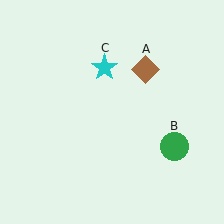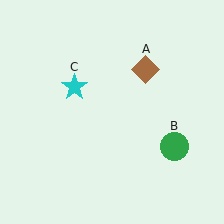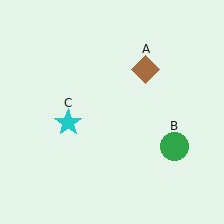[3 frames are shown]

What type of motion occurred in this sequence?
The cyan star (object C) rotated counterclockwise around the center of the scene.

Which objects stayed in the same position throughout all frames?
Brown diamond (object A) and green circle (object B) remained stationary.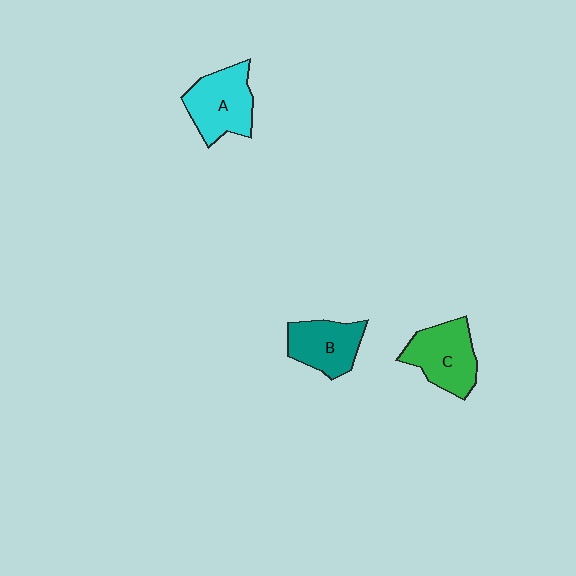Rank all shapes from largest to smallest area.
From largest to smallest: A (cyan), C (green), B (teal).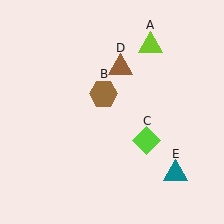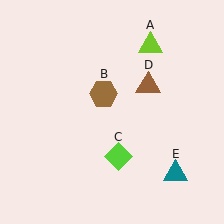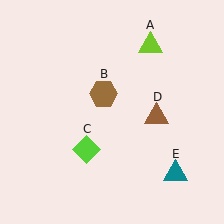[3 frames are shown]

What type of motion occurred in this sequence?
The lime diamond (object C), brown triangle (object D) rotated clockwise around the center of the scene.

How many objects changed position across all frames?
2 objects changed position: lime diamond (object C), brown triangle (object D).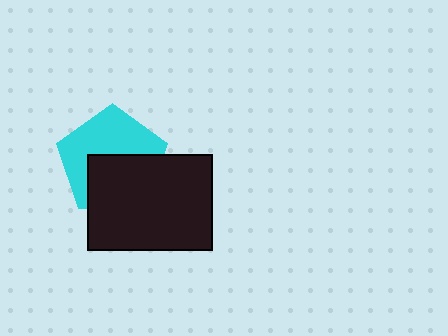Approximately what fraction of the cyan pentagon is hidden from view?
Roughly 47% of the cyan pentagon is hidden behind the black rectangle.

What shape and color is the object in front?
The object in front is a black rectangle.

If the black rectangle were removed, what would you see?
You would see the complete cyan pentagon.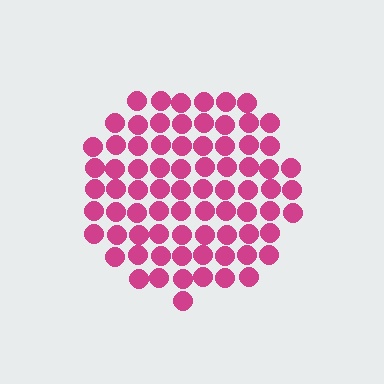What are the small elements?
The small elements are circles.